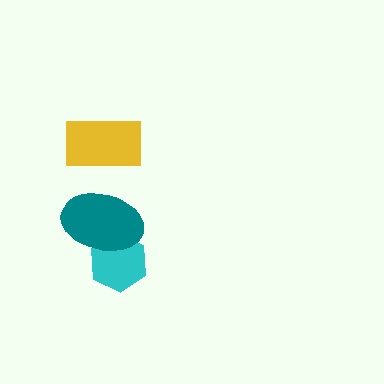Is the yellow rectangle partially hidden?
No, no other shape covers it.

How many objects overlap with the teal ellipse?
1 object overlaps with the teal ellipse.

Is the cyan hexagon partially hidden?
Yes, it is partially covered by another shape.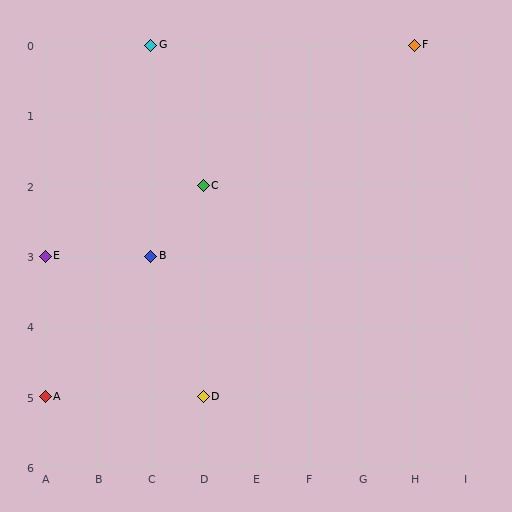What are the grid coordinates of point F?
Point F is at grid coordinates (H, 0).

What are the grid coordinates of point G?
Point G is at grid coordinates (C, 0).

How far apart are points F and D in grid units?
Points F and D are 4 columns and 5 rows apart (about 6.4 grid units diagonally).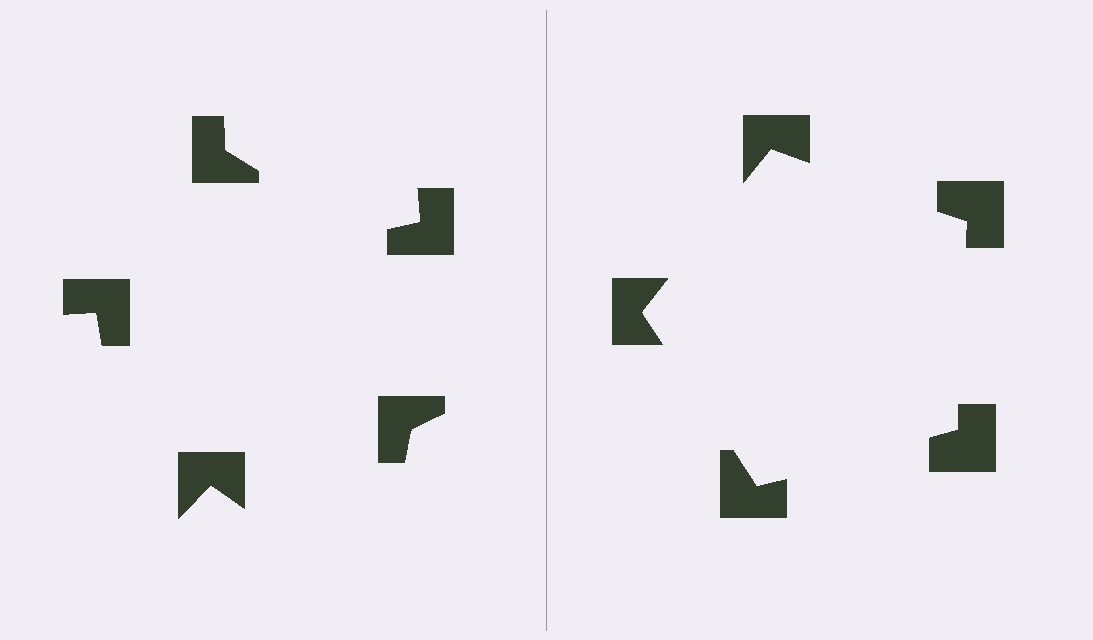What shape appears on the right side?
An illusory pentagon.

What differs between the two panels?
The notched squares are positioned identically on both sides; only the wedge orientations differ. On the right they align to a pentagon; on the left they are misaligned.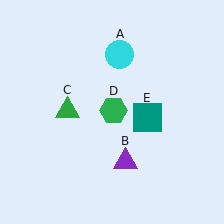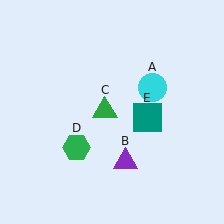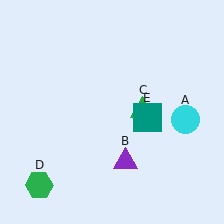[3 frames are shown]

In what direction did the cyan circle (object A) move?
The cyan circle (object A) moved down and to the right.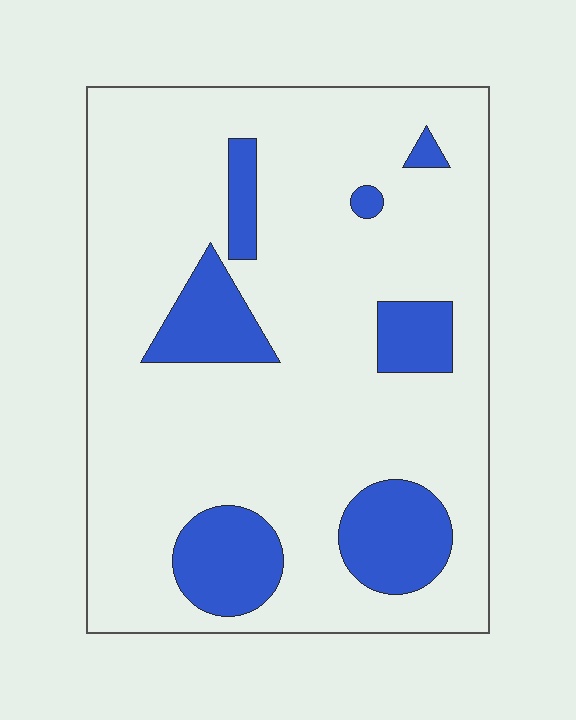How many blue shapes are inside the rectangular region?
7.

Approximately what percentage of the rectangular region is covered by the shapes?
Approximately 20%.